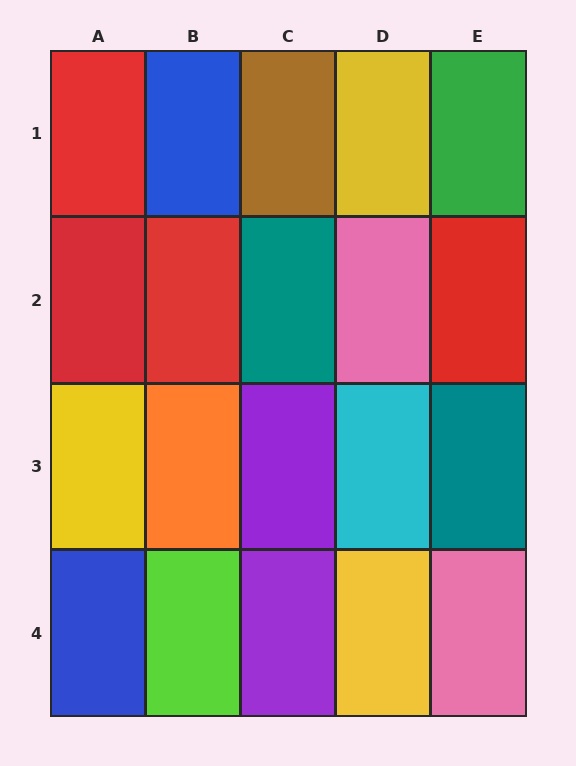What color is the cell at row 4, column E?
Pink.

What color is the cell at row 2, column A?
Red.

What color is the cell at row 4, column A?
Blue.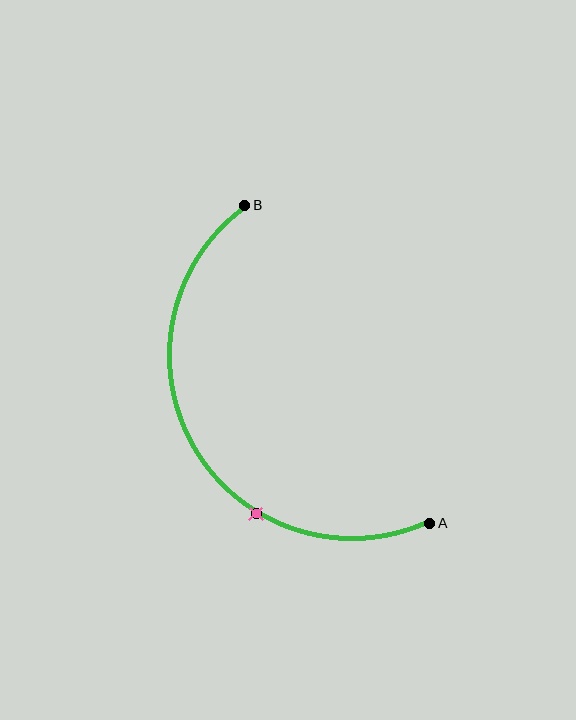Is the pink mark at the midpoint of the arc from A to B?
No. The pink mark lies on the arc but is closer to endpoint A. The arc midpoint would be at the point on the curve equidistant along the arc from both A and B.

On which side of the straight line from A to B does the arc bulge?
The arc bulges to the left of the straight line connecting A and B.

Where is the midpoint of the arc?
The arc midpoint is the point on the curve farthest from the straight line joining A and B. It sits to the left of that line.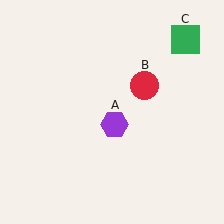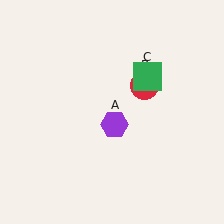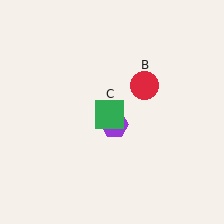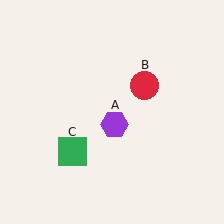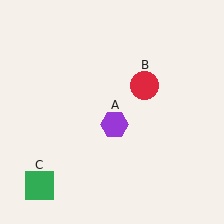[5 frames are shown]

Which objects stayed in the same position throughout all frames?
Purple hexagon (object A) and red circle (object B) remained stationary.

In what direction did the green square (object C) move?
The green square (object C) moved down and to the left.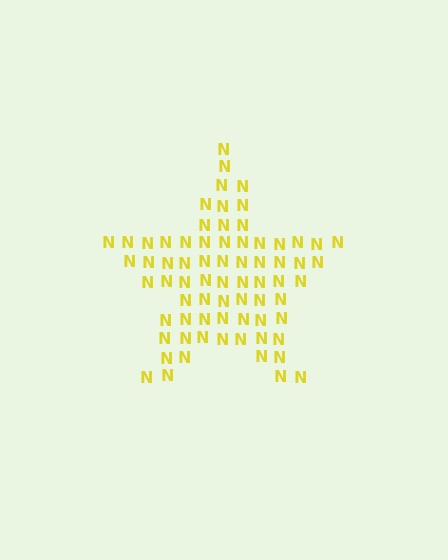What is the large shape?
The large shape is a star.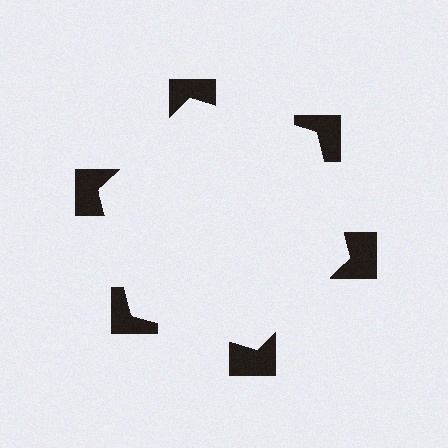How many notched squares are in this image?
There are 6 — one at each vertex of the illusory hexagon.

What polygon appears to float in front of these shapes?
An illusory hexagon — its edges are inferred from the aligned wedge cuts in the notched squares, not physically drawn.